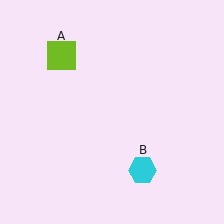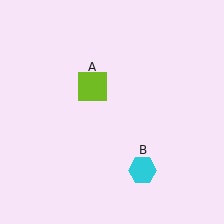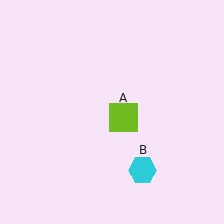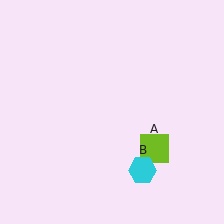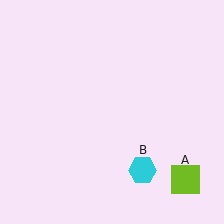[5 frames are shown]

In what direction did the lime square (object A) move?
The lime square (object A) moved down and to the right.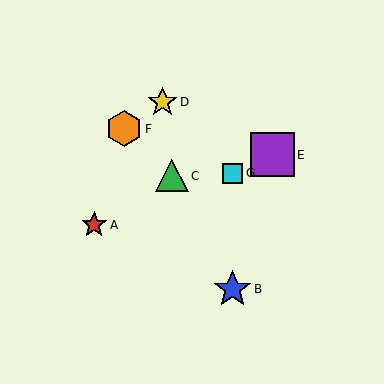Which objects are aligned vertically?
Objects B, G are aligned vertically.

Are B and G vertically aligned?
Yes, both are at x≈233.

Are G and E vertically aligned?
No, G is at x≈233 and E is at x≈272.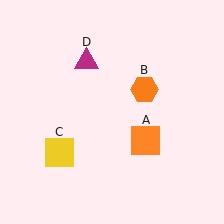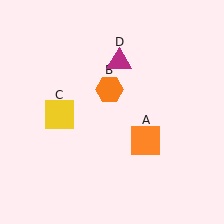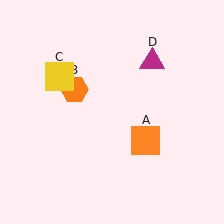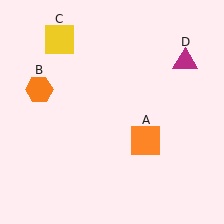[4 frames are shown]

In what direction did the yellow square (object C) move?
The yellow square (object C) moved up.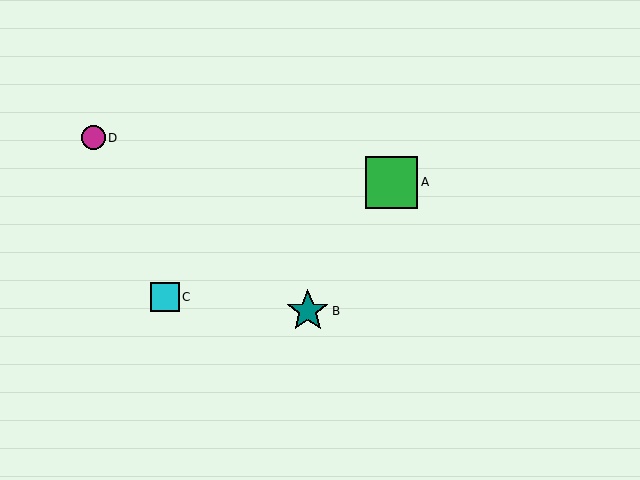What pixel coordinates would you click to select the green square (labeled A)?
Click at (392, 182) to select the green square A.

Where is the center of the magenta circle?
The center of the magenta circle is at (93, 138).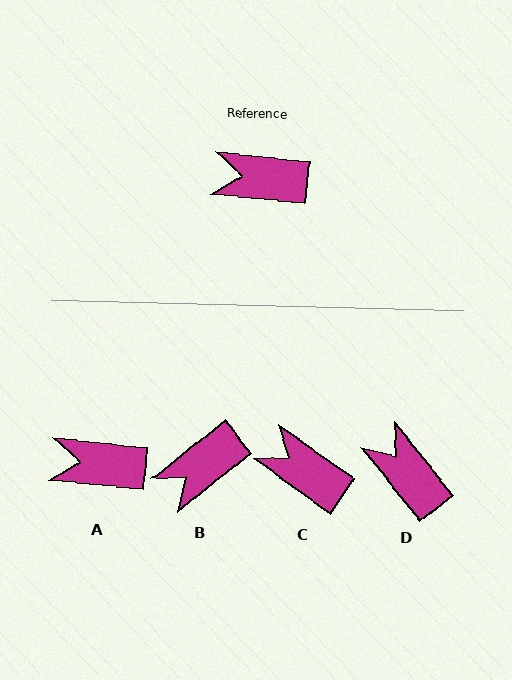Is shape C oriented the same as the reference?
No, it is off by about 30 degrees.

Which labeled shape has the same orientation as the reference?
A.